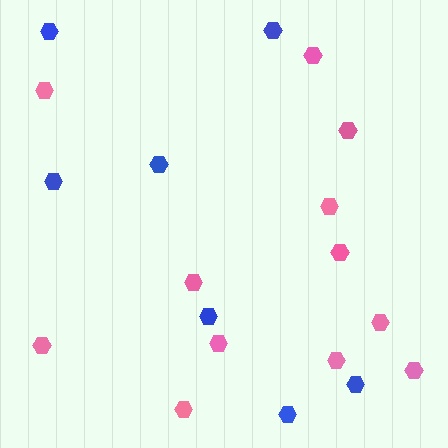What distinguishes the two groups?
There are 2 groups: one group of blue hexagons (7) and one group of pink hexagons (12).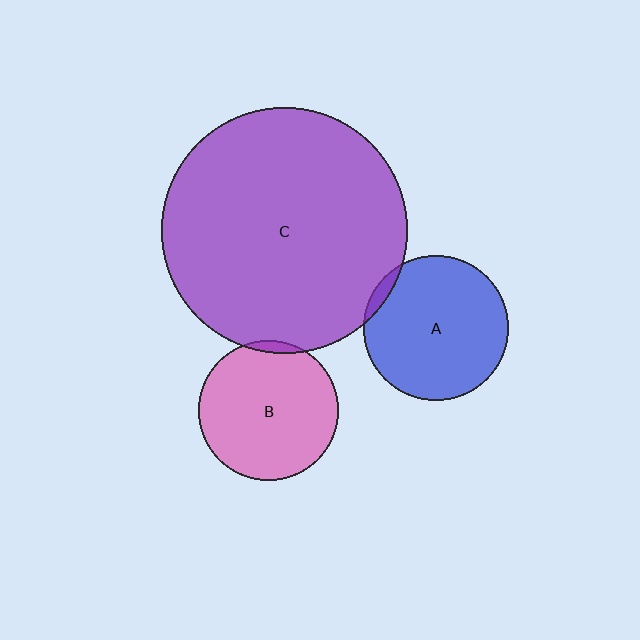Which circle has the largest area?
Circle C (purple).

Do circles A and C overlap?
Yes.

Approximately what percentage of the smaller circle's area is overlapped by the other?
Approximately 5%.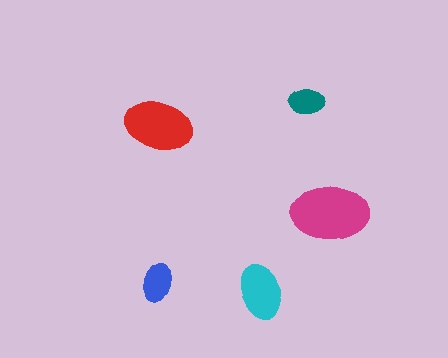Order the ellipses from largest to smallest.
the magenta one, the red one, the cyan one, the blue one, the teal one.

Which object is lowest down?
The cyan ellipse is bottommost.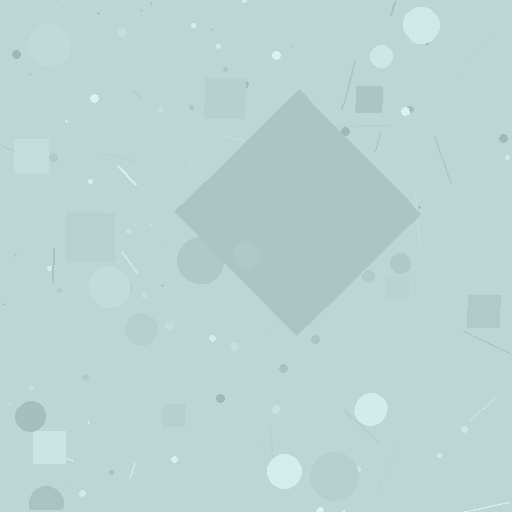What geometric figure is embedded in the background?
A diamond is embedded in the background.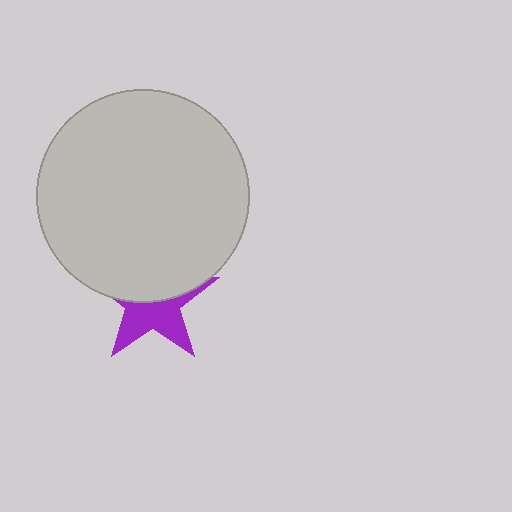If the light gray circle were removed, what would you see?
You would see the complete purple star.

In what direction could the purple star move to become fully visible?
The purple star could move down. That would shift it out from behind the light gray circle entirely.